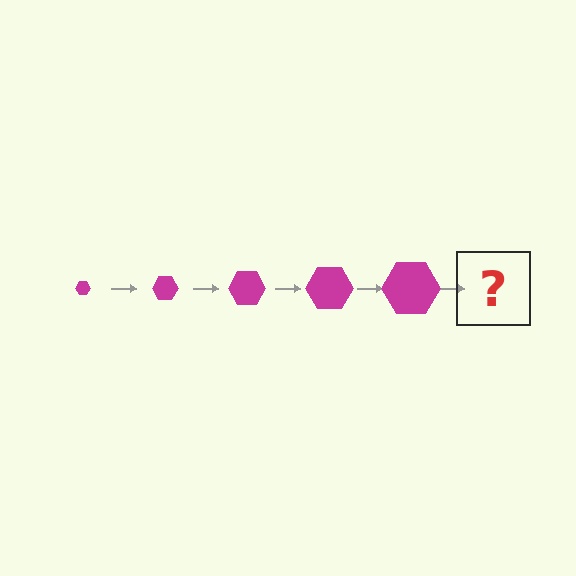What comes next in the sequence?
The next element should be a magenta hexagon, larger than the previous one.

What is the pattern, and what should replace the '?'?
The pattern is that the hexagon gets progressively larger each step. The '?' should be a magenta hexagon, larger than the previous one.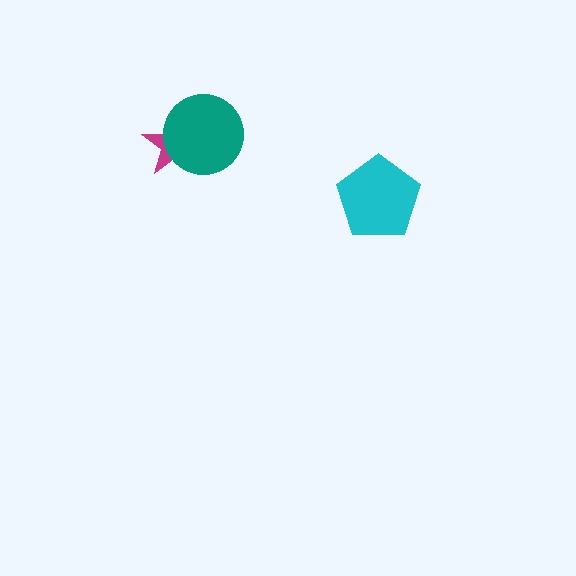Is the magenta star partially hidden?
Yes, it is partially covered by another shape.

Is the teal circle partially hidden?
No, no other shape covers it.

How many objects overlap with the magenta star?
1 object overlaps with the magenta star.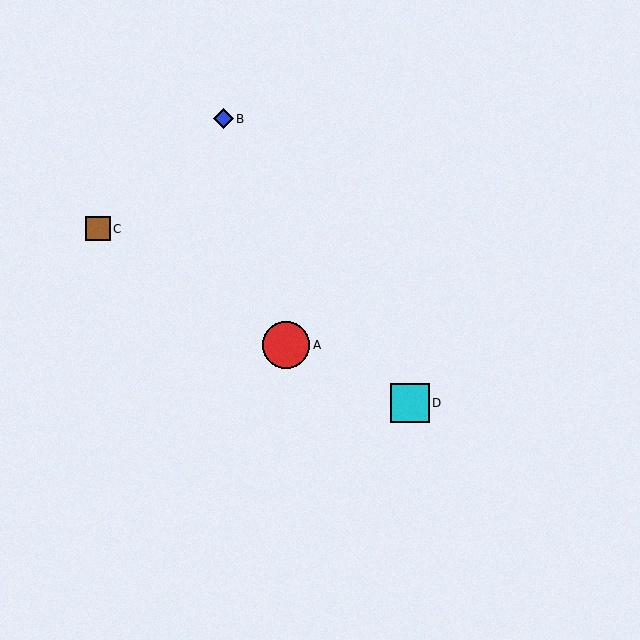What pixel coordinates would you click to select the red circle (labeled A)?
Click at (286, 345) to select the red circle A.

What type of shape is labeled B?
Shape B is a blue diamond.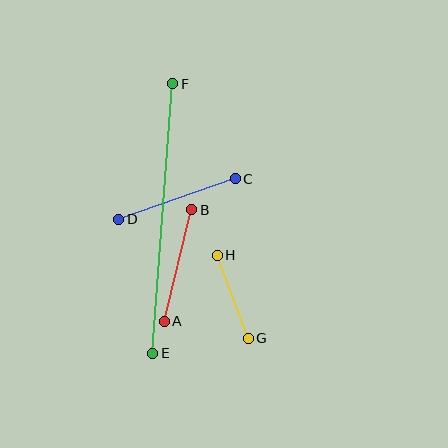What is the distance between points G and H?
The distance is approximately 89 pixels.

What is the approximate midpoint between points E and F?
The midpoint is at approximately (163, 218) pixels.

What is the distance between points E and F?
The distance is approximately 270 pixels.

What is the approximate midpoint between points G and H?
The midpoint is at approximately (233, 297) pixels.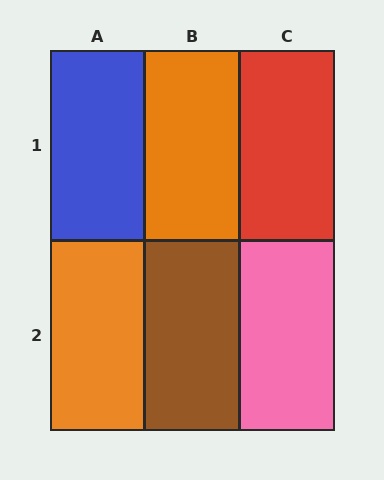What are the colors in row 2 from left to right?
Orange, brown, pink.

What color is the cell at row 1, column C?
Red.